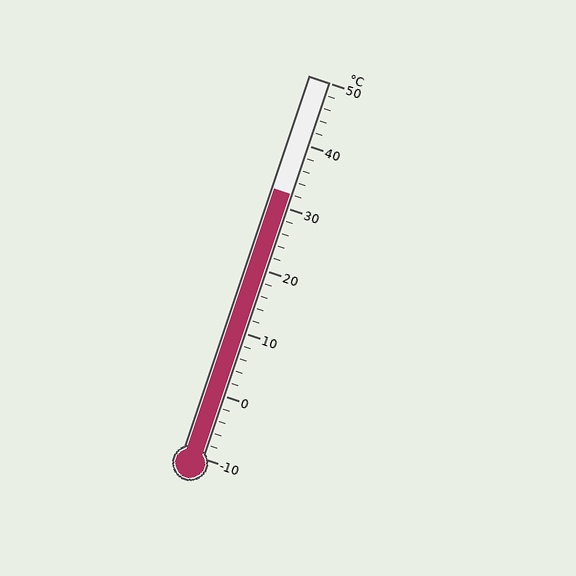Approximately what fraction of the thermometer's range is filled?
The thermometer is filled to approximately 70% of its range.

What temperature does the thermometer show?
The thermometer shows approximately 32°C.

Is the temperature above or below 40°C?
The temperature is below 40°C.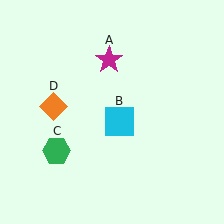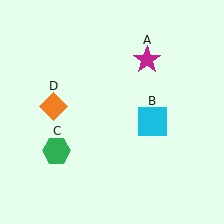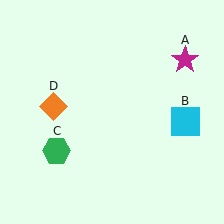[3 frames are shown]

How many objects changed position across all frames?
2 objects changed position: magenta star (object A), cyan square (object B).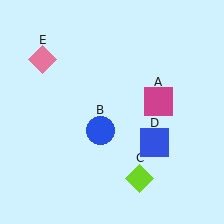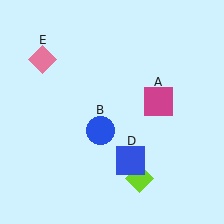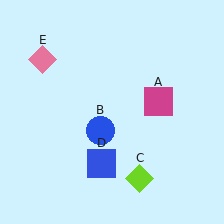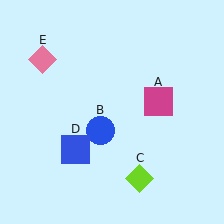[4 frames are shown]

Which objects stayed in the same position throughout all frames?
Magenta square (object A) and blue circle (object B) and lime diamond (object C) and pink diamond (object E) remained stationary.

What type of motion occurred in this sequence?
The blue square (object D) rotated clockwise around the center of the scene.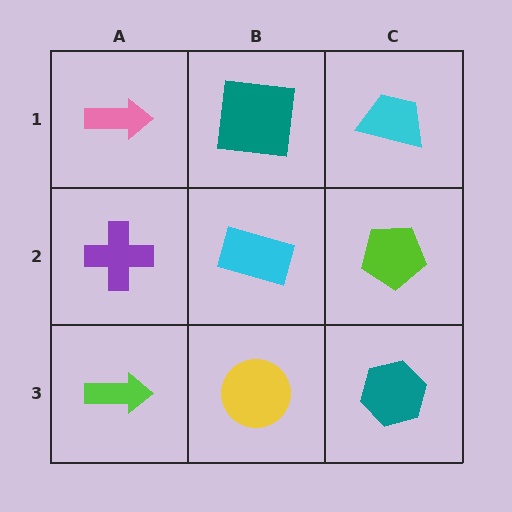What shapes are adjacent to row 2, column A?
A pink arrow (row 1, column A), a lime arrow (row 3, column A), a cyan rectangle (row 2, column B).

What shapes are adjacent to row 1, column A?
A purple cross (row 2, column A), a teal square (row 1, column B).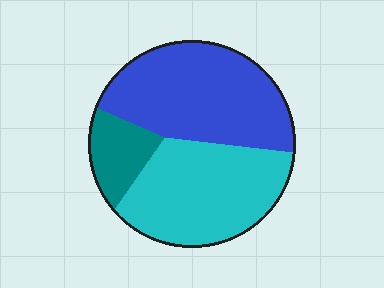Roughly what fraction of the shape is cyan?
Cyan covers 41% of the shape.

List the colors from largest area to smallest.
From largest to smallest: blue, cyan, teal.